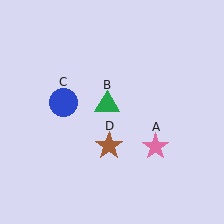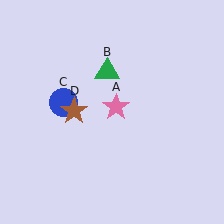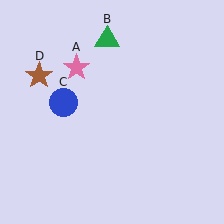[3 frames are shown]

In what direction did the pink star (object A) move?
The pink star (object A) moved up and to the left.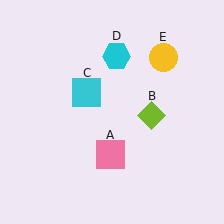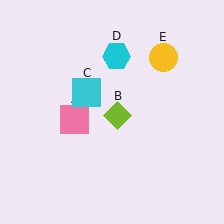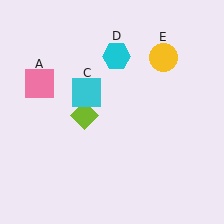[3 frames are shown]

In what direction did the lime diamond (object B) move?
The lime diamond (object B) moved left.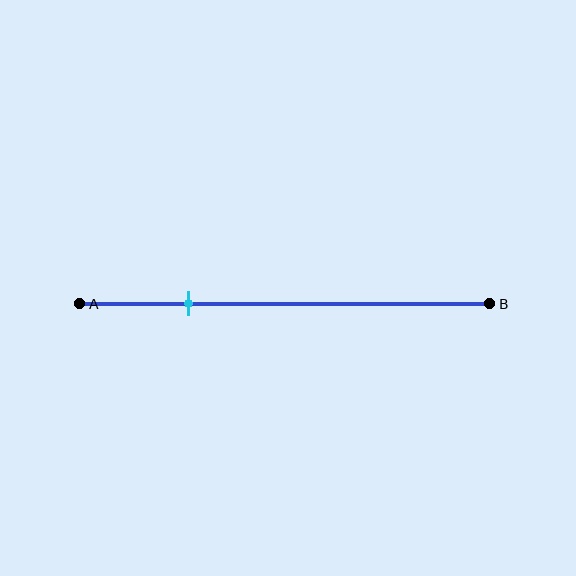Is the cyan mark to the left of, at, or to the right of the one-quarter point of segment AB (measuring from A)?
The cyan mark is approximately at the one-quarter point of segment AB.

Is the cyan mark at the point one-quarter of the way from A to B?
Yes, the mark is approximately at the one-quarter point.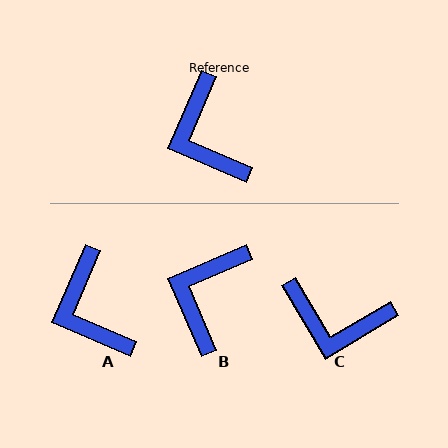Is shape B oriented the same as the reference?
No, it is off by about 43 degrees.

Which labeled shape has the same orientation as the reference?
A.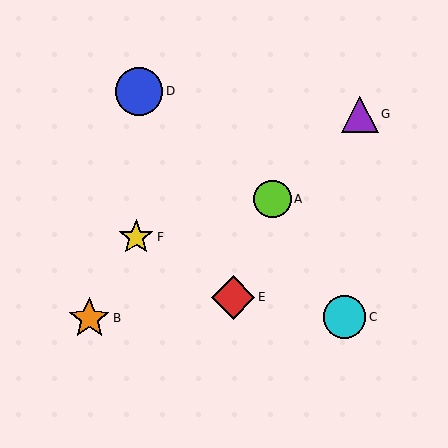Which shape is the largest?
The blue circle (labeled D) is the largest.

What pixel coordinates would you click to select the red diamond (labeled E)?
Click at (233, 297) to select the red diamond E.